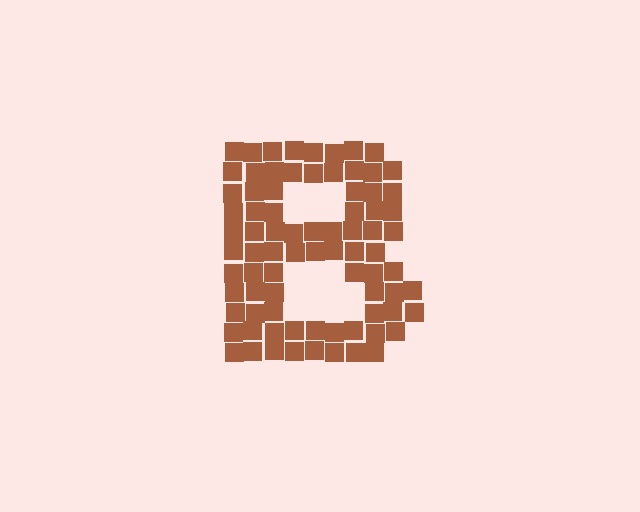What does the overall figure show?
The overall figure shows the letter B.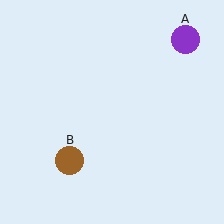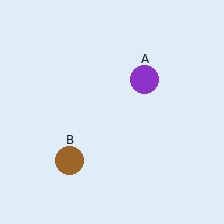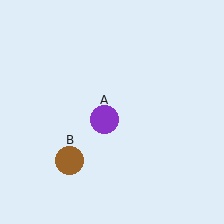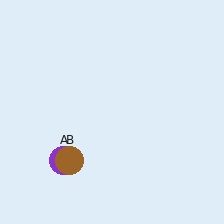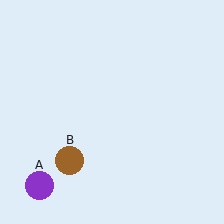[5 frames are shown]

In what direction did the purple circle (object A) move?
The purple circle (object A) moved down and to the left.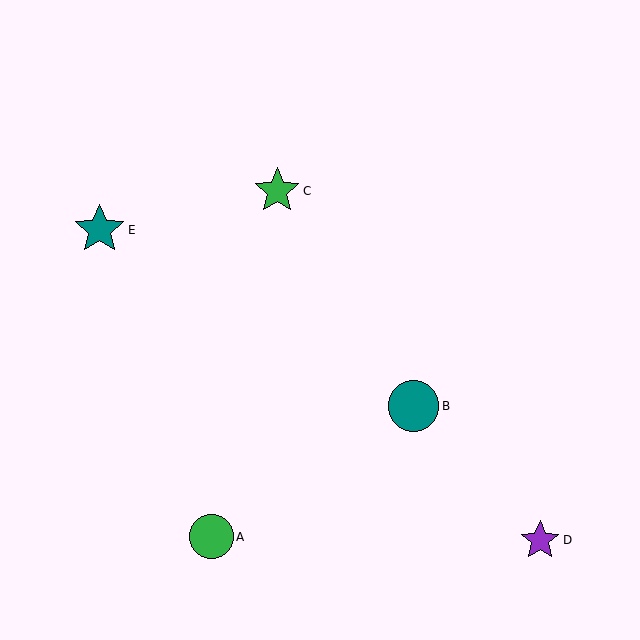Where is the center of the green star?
The center of the green star is at (277, 191).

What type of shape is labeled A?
Shape A is a green circle.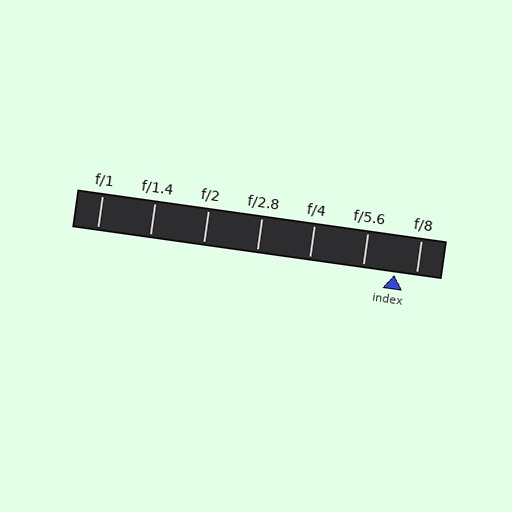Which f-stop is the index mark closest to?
The index mark is closest to f/8.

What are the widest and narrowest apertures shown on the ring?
The widest aperture shown is f/1 and the narrowest is f/8.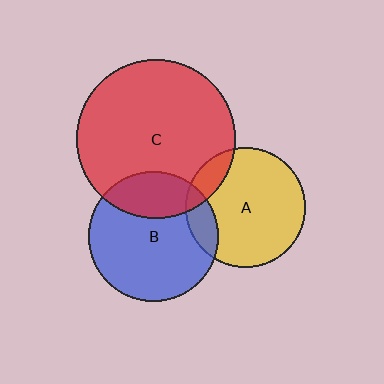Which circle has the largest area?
Circle C (red).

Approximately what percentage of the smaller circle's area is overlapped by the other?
Approximately 15%.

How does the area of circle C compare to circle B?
Approximately 1.5 times.